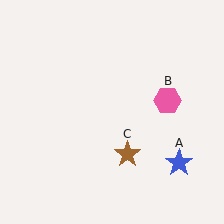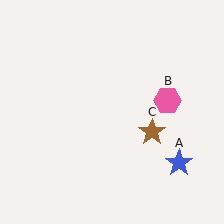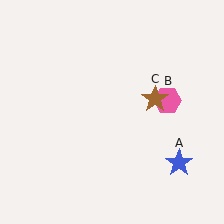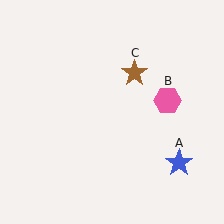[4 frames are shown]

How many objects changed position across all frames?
1 object changed position: brown star (object C).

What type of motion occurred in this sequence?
The brown star (object C) rotated counterclockwise around the center of the scene.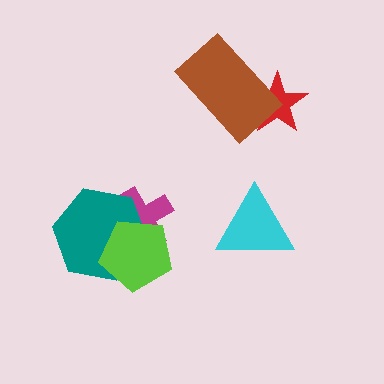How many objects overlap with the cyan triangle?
0 objects overlap with the cyan triangle.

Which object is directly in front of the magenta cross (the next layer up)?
The teal hexagon is directly in front of the magenta cross.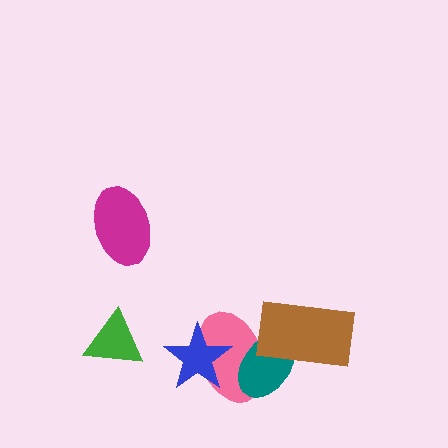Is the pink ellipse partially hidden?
Yes, it is partially covered by another shape.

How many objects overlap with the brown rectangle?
2 objects overlap with the brown rectangle.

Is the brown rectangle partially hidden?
No, no other shape covers it.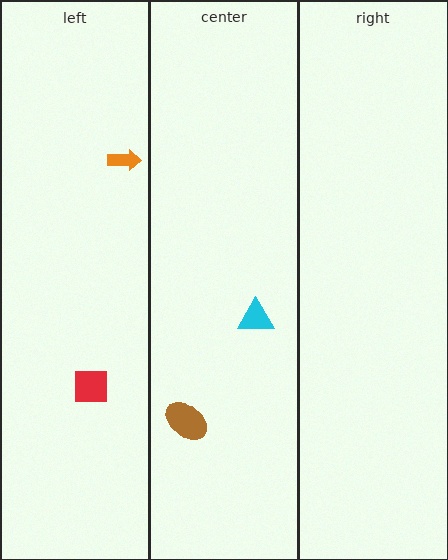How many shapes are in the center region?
2.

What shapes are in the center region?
The brown ellipse, the cyan triangle.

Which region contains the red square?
The left region.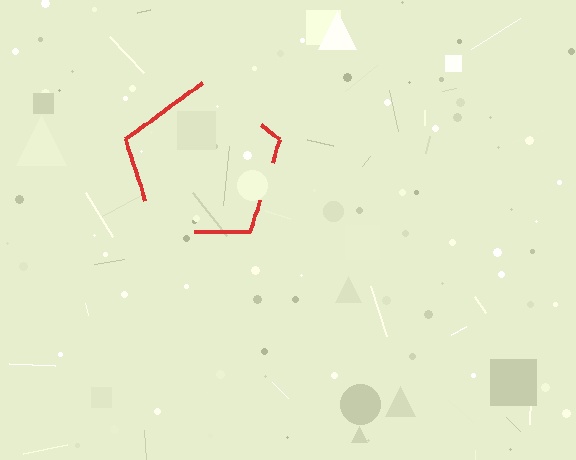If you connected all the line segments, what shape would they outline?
They would outline a pentagon.